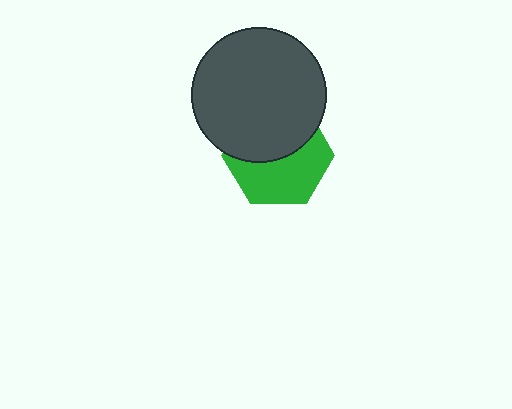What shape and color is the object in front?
The object in front is a dark gray circle.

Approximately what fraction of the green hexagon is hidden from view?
Roughly 48% of the green hexagon is hidden behind the dark gray circle.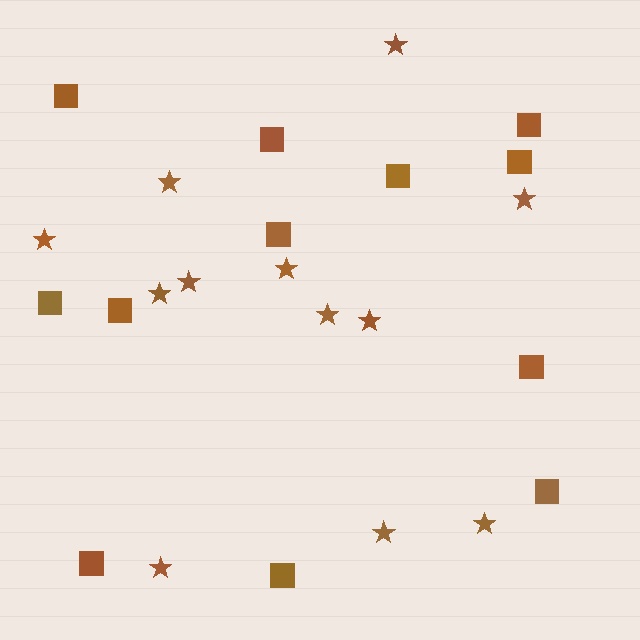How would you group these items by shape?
There are 2 groups: one group of squares (12) and one group of stars (12).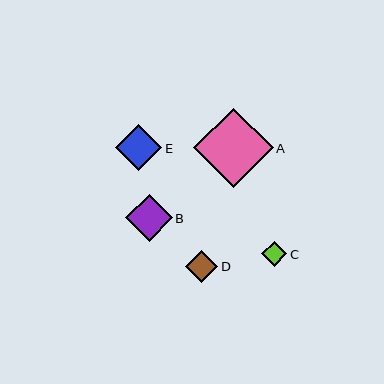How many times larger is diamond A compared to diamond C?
Diamond A is approximately 3.2 times the size of diamond C.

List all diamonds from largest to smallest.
From largest to smallest: A, B, E, D, C.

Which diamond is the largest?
Diamond A is the largest with a size of approximately 79 pixels.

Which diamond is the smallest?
Diamond C is the smallest with a size of approximately 25 pixels.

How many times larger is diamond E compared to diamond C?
Diamond E is approximately 1.8 times the size of diamond C.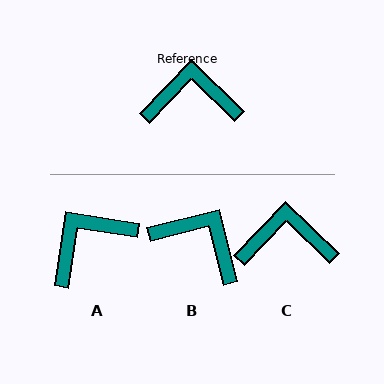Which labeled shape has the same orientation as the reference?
C.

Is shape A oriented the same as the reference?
No, it is off by about 36 degrees.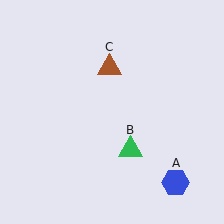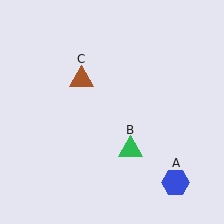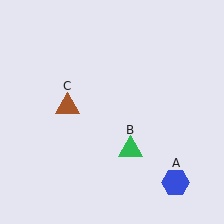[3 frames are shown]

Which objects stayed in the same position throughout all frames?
Blue hexagon (object A) and green triangle (object B) remained stationary.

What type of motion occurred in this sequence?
The brown triangle (object C) rotated counterclockwise around the center of the scene.